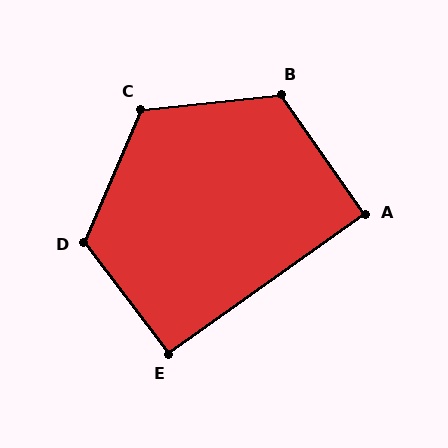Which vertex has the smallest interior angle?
A, at approximately 90 degrees.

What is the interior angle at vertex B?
Approximately 119 degrees (obtuse).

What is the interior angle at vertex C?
Approximately 119 degrees (obtuse).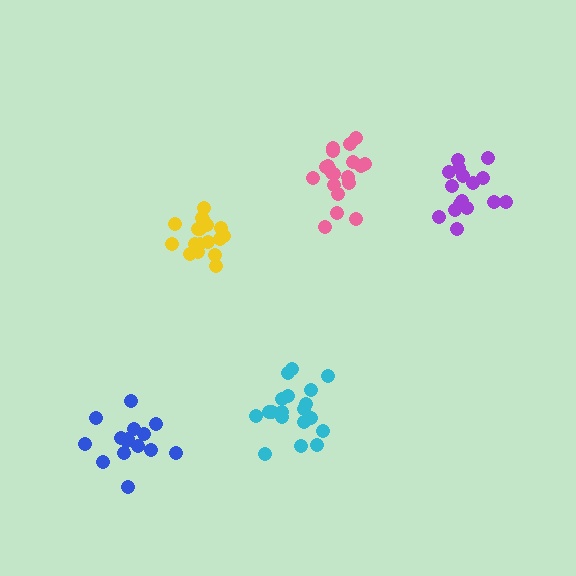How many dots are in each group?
Group 1: 18 dots, Group 2: 20 dots, Group 3: 16 dots, Group 4: 19 dots, Group 5: 15 dots (88 total).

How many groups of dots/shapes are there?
There are 5 groups.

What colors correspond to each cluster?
The clusters are colored: yellow, pink, purple, cyan, blue.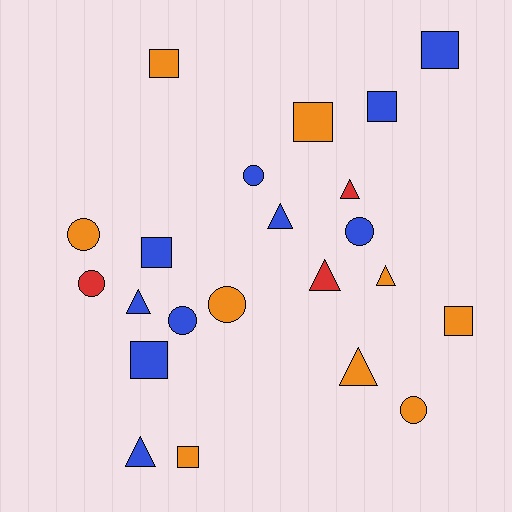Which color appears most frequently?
Blue, with 10 objects.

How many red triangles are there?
There are 2 red triangles.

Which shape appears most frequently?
Square, with 8 objects.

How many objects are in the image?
There are 22 objects.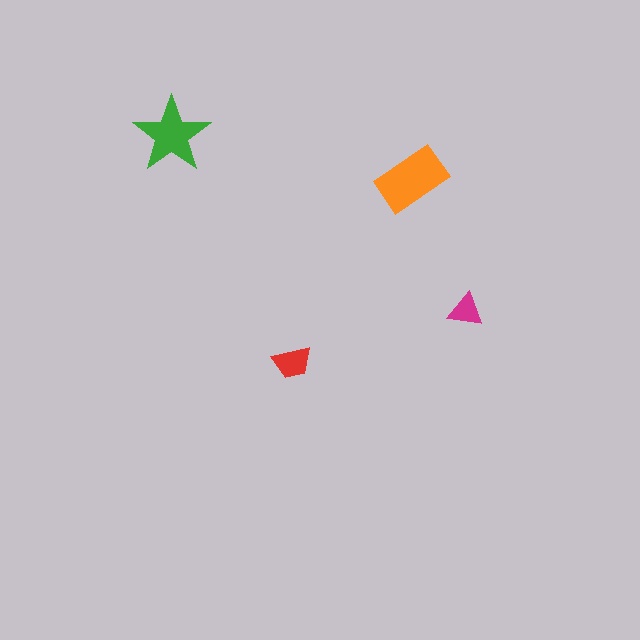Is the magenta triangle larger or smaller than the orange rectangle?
Smaller.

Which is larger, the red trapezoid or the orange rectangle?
The orange rectangle.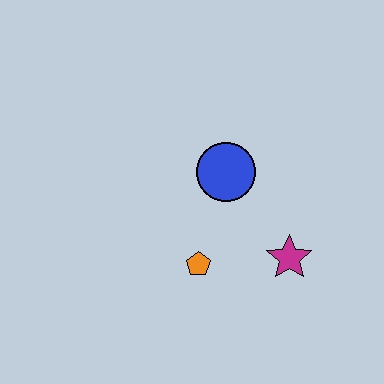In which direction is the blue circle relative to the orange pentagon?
The blue circle is above the orange pentagon.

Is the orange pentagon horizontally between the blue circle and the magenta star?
No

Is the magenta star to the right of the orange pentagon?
Yes